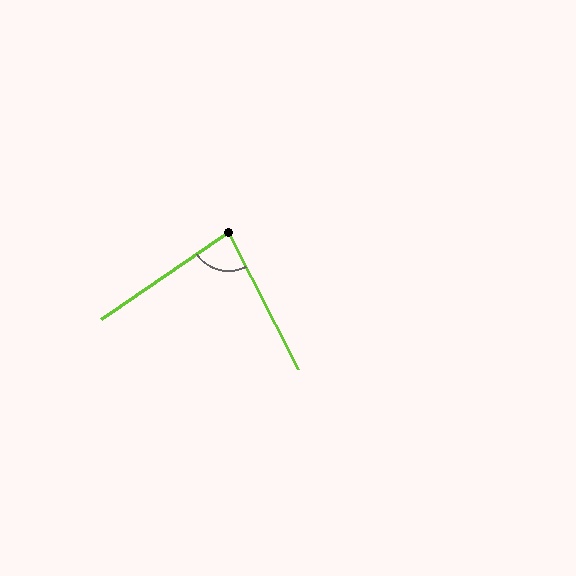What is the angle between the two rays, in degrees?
Approximately 82 degrees.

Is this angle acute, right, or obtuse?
It is acute.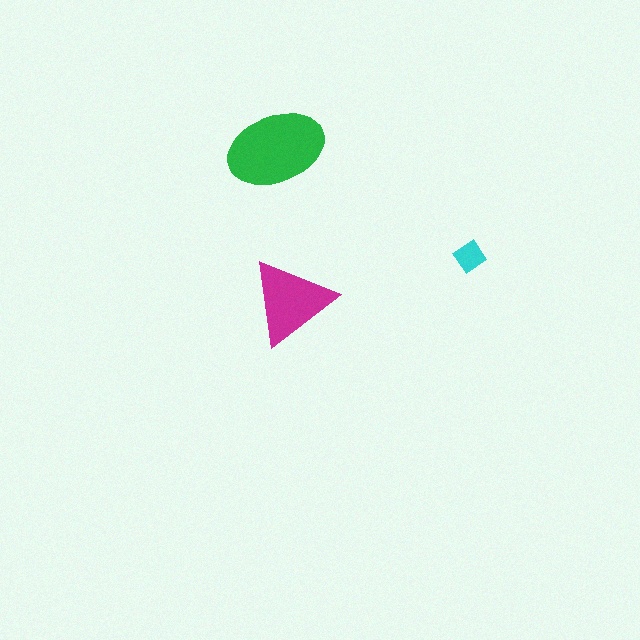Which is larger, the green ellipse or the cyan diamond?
The green ellipse.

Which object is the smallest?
The cyan diamond.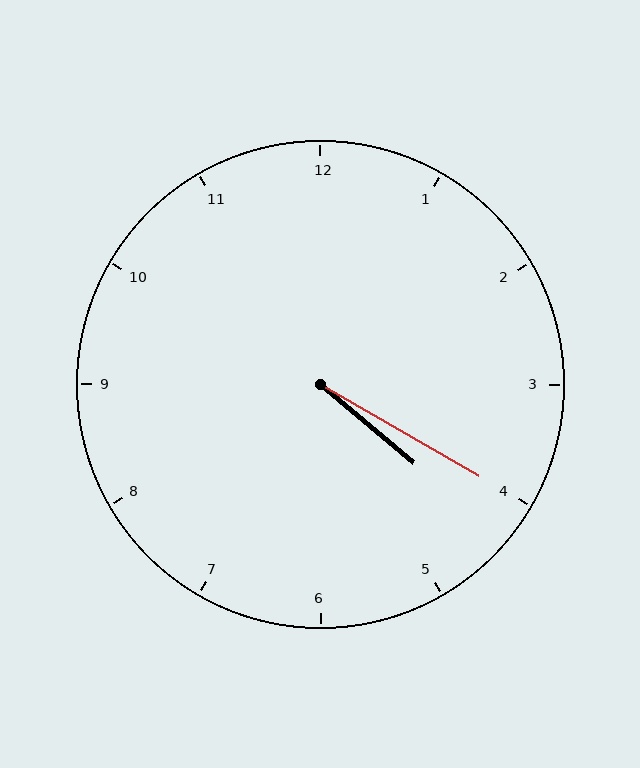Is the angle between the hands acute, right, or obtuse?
It is acute.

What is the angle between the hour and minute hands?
Approximately 10 degrees.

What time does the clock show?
4:20.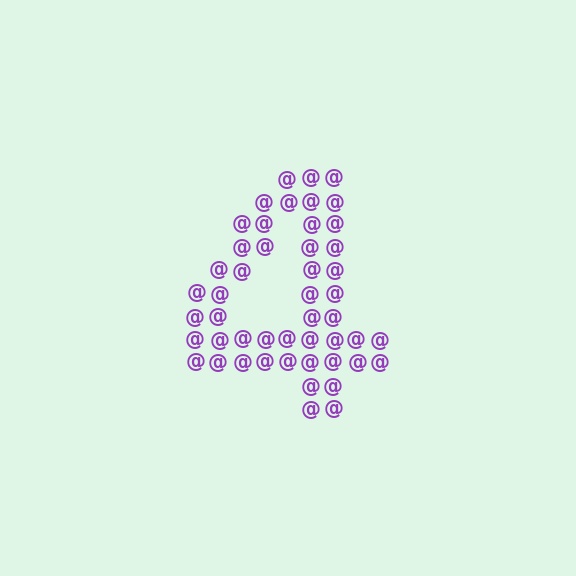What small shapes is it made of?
It is made of small at signs.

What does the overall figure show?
The overall figure shows the digit 4.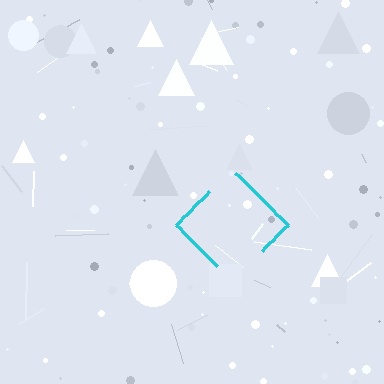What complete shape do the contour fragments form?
The contour fragments form a diamond.